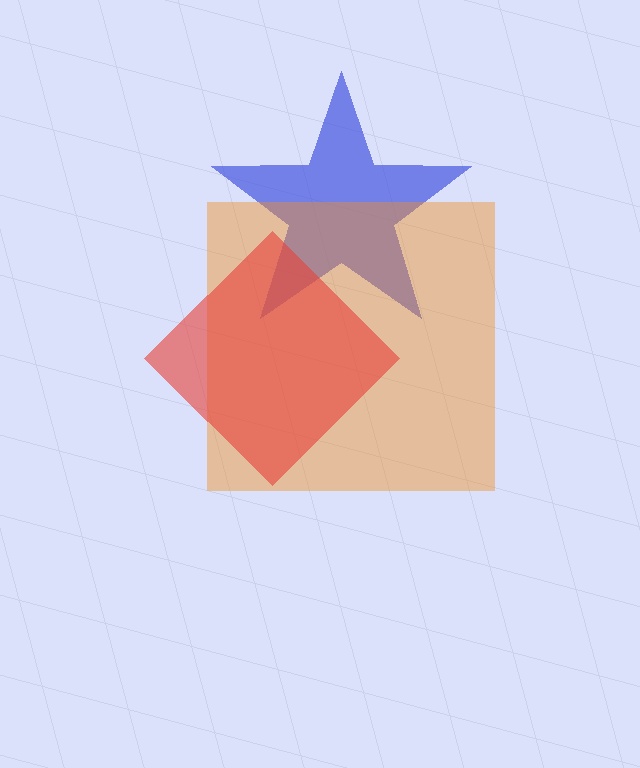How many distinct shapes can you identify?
There are 3 distinct shapes: a blue star, an orange square, a red diamond.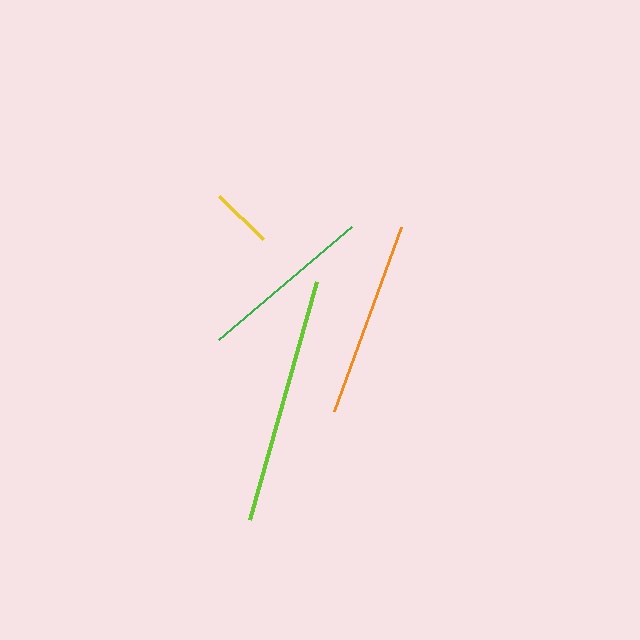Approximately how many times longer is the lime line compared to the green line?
The lime line is approximately 1.4 times the length of the green line.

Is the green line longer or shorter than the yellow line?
The green line is longer than the yellow line.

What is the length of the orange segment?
The orange segment is approximately 196 pixels long.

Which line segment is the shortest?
The yellow line is the shortest at approximately 61 pixels.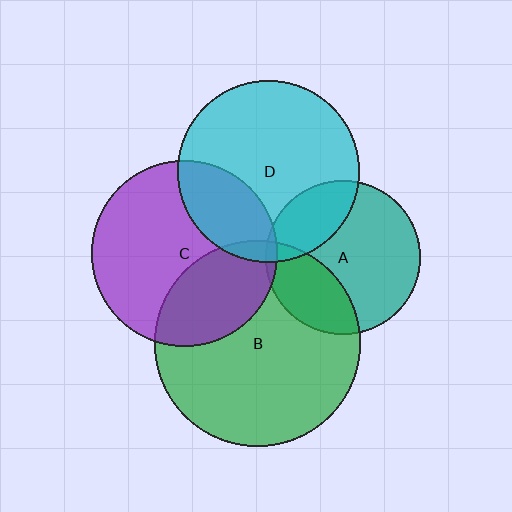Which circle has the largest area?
Circle B (green).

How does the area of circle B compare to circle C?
Approximately 1.2 times.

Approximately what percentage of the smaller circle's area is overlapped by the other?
Approximately 25%.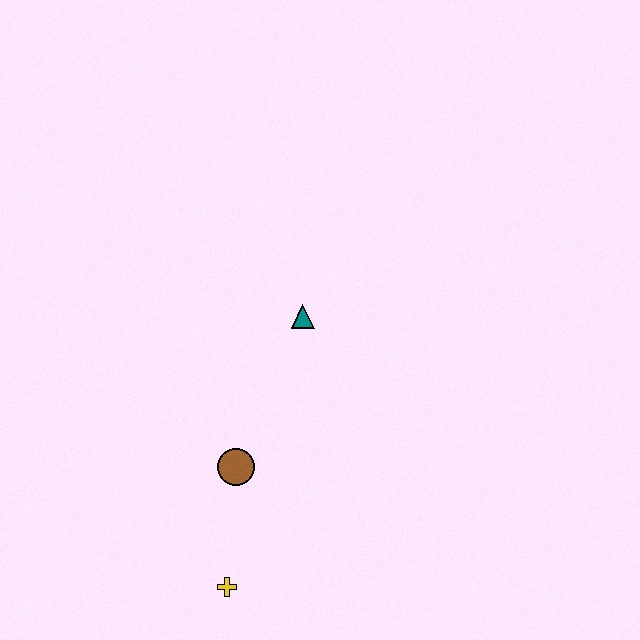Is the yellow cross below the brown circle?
Yes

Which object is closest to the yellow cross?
The brown circle is closest to the yellow cross.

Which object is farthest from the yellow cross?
The teal triangle is farthest from the yellow cross.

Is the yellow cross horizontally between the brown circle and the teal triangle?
No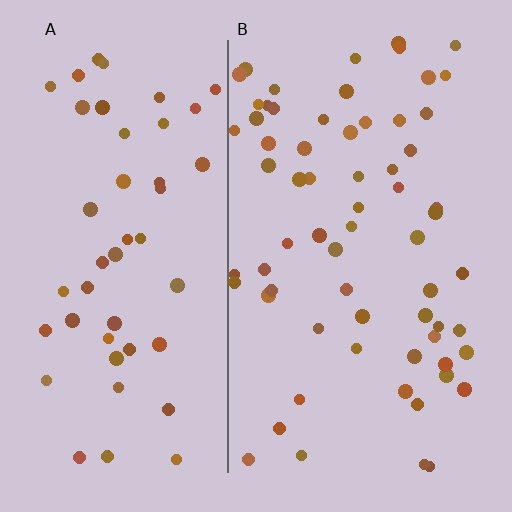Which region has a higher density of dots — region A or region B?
B (the right).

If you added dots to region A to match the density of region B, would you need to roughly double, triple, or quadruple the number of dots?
Approximately double.